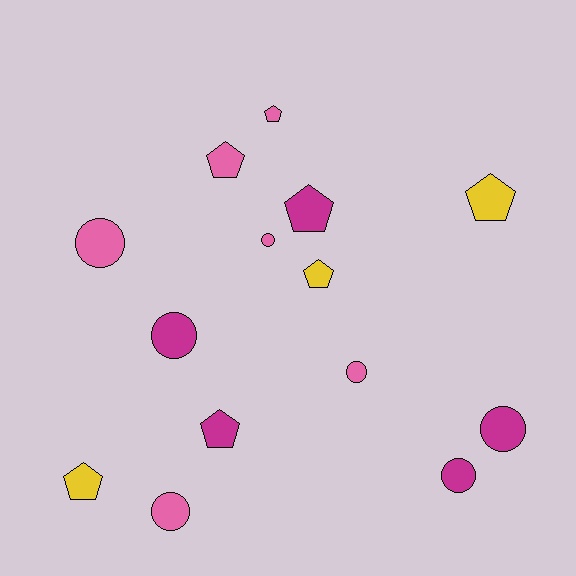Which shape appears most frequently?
Circle, with 7 objects.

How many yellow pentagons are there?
There are 3 yellow pentagons.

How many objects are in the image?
There are 14 objects.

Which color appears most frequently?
Pink, with 6 objects.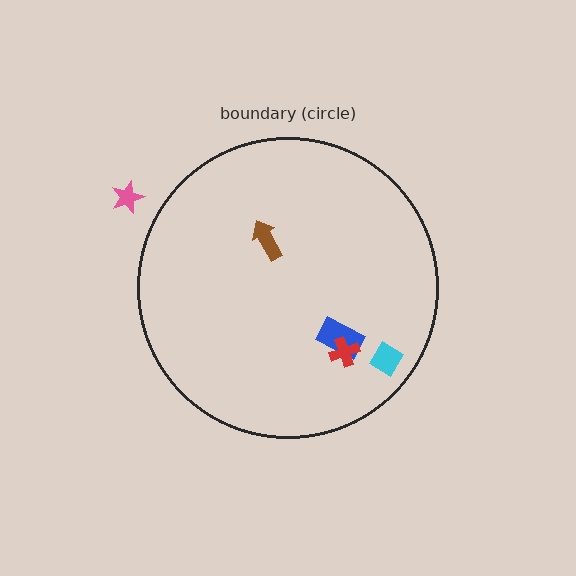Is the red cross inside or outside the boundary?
Inside.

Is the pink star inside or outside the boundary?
Outside.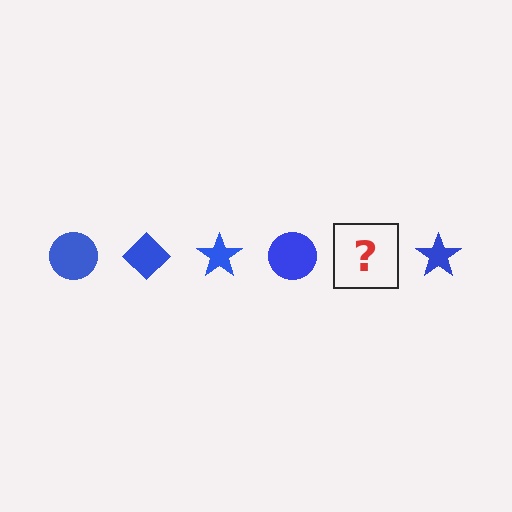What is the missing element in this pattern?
The missing element is a blue diamond.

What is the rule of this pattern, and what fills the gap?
The rule is that the pattern cycles through circle, diamond, star shapes in blue. The gap should be filled with a blue diamond.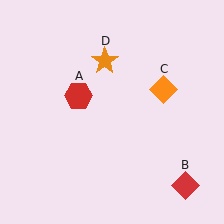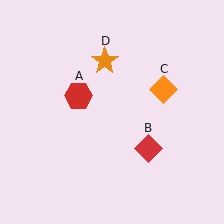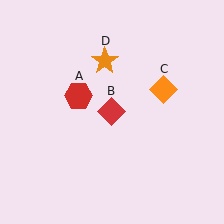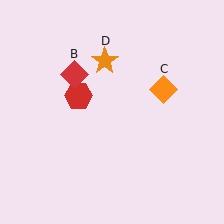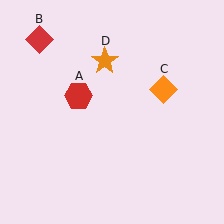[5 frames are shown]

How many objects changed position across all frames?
1 object changed position: red diamond (object B).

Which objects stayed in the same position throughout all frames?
Red hexagon (object A) and orange diamond (object C) and orange star (object D) remained stationary.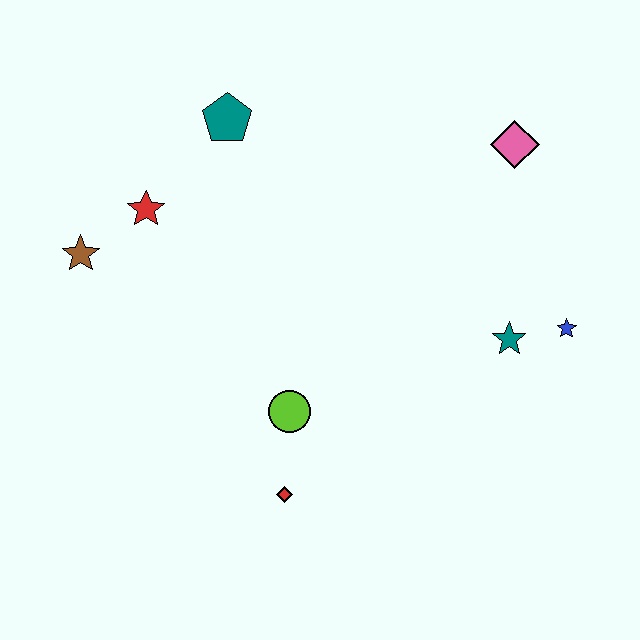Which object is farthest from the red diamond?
The pink diamond is farthest from the red diamond.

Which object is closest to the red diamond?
The lime circle is closest to the red diamond.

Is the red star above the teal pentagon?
No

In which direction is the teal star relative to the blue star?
The teal star is to the left of the blue star.